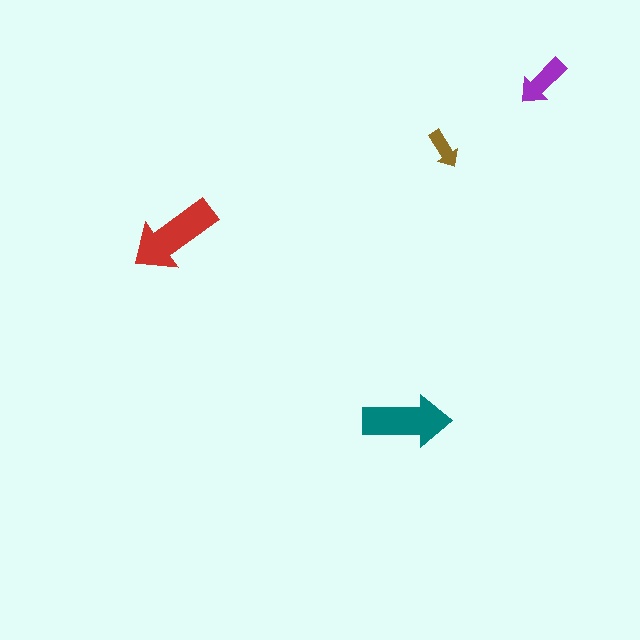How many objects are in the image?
There are 4 objects in the image.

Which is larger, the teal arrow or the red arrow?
The red one.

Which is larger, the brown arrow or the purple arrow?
The purple one.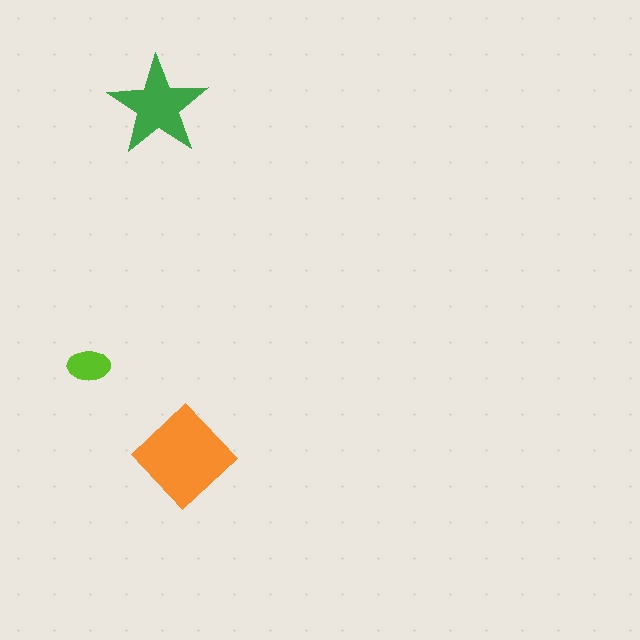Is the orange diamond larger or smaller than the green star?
Larger.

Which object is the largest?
The orange diamond.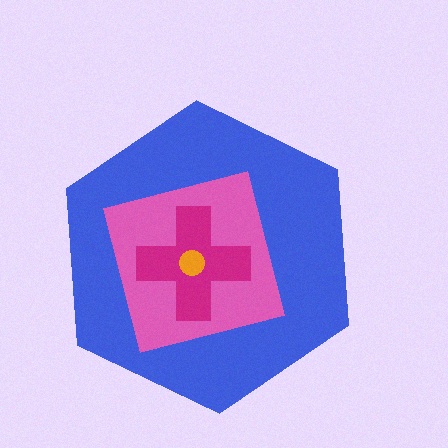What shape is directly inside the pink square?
The magenta cross.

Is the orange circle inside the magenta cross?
Yes.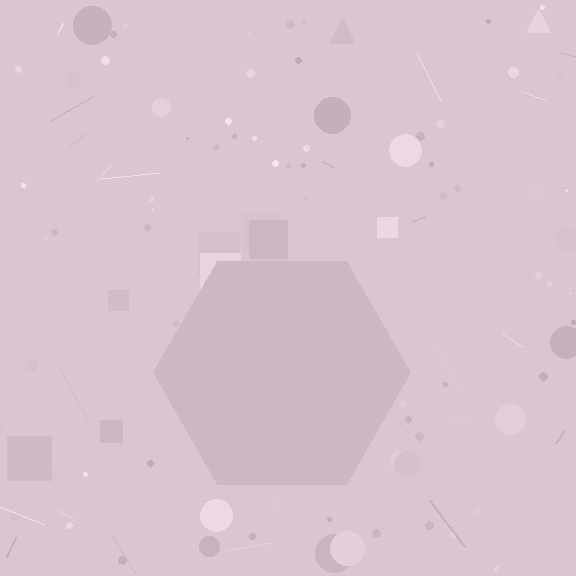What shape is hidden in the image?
A hexagon is hidden in the image.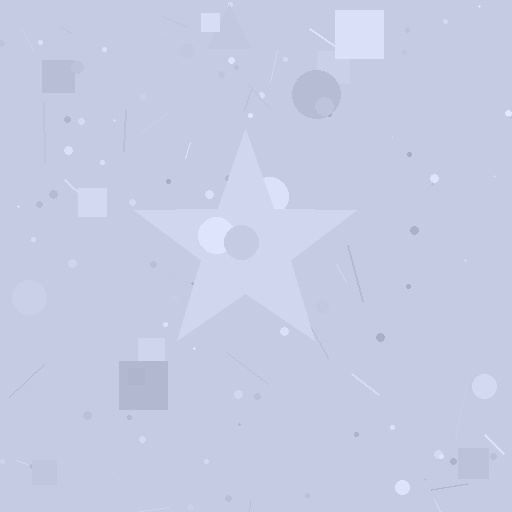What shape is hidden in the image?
A star is hidden in the image.